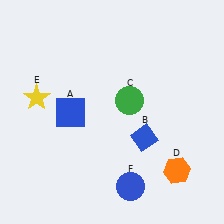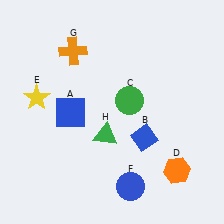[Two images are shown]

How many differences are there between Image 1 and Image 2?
There are 2 differences between the two images.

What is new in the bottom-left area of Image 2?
A green triangle (H) was added in the bottom-left area of Image 2.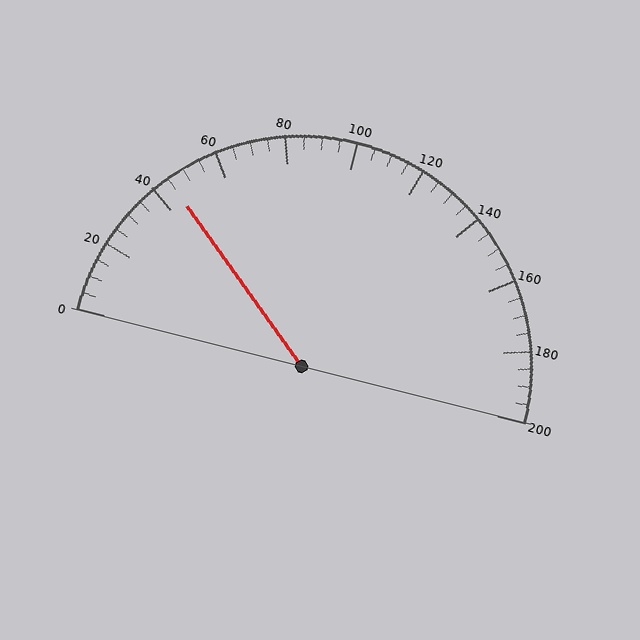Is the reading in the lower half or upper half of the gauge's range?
The reading is in the lower half of the range (0 to 200).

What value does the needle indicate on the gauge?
The needle indicates approximately 45.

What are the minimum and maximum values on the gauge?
The gauge ranges from 0 to 200.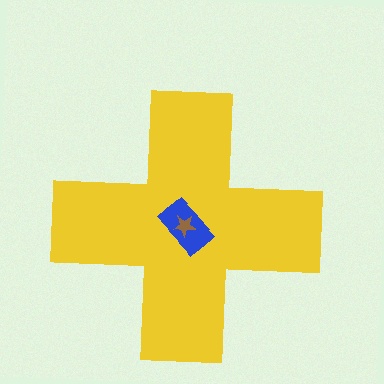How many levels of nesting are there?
3.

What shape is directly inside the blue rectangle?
The brown star.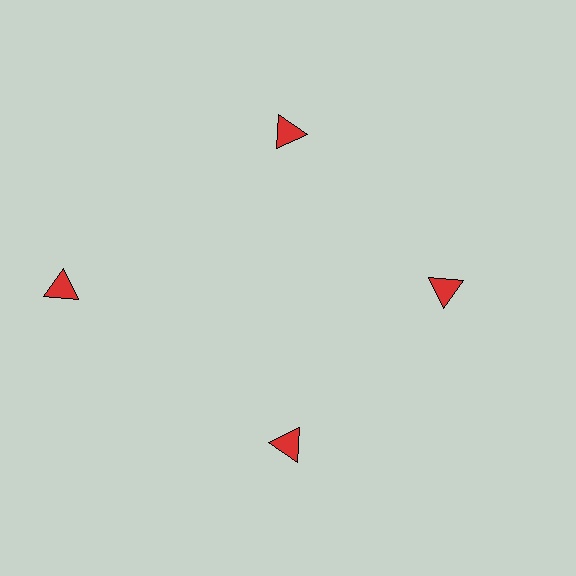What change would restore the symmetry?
The symmetry would be restored by moving it inward, back onto the ring so that all 4 triangles sit at equal angles and equal distance from the center.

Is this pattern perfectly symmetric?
No. The 4 red triangles are arranged in a ring, but one element near the 9 o'clock position is pushed outward from the center, breaking the 4-fold rotational symmetry.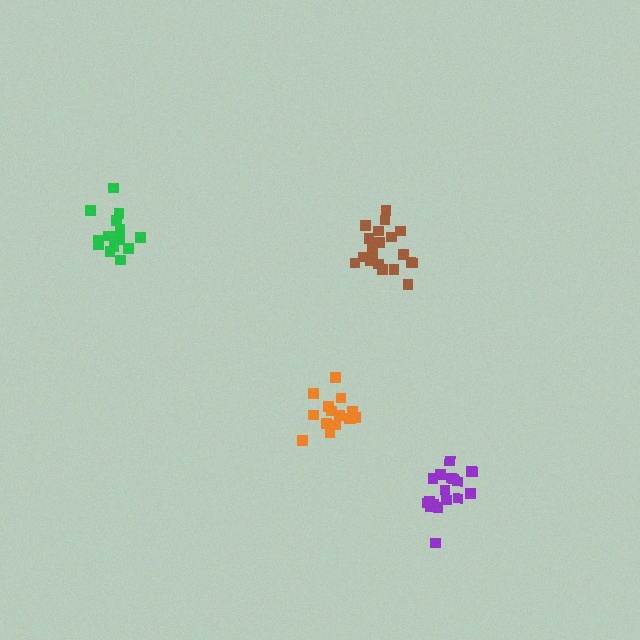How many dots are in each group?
Group 1: 15 dots, Group 2: 18 dots, Group 3: 15 dots, Group 4: 20 dots (68 total).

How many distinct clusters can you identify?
There are 4 distinct clusters.